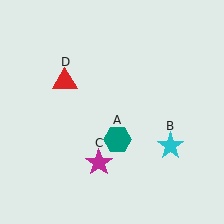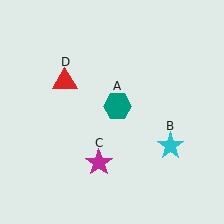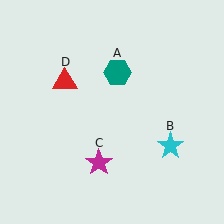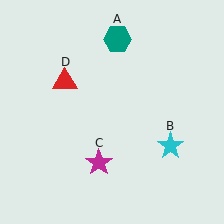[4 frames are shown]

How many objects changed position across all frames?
1 object changed position: teal hexagon (object A).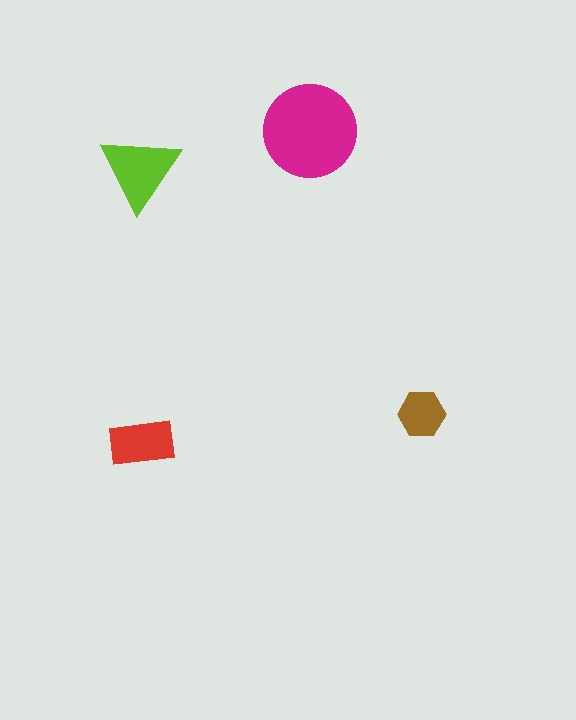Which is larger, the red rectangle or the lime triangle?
The lime triangle.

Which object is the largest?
The magenta circle.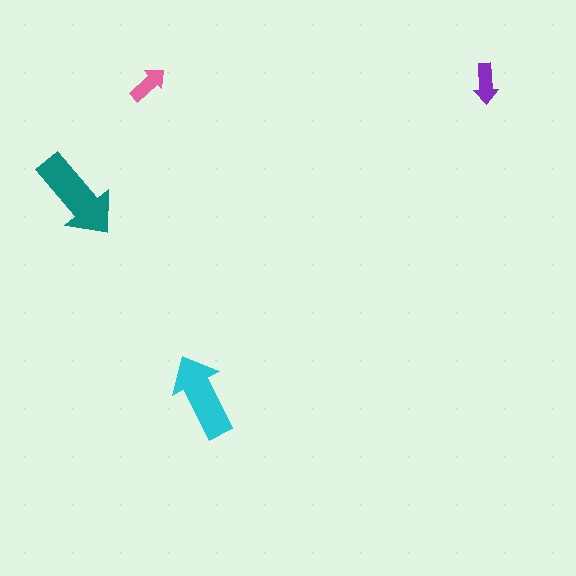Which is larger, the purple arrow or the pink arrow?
The purple one.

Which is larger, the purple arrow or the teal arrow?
The teal one.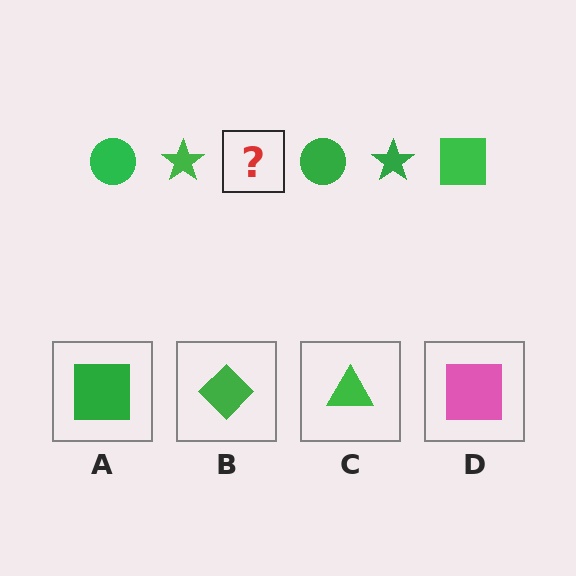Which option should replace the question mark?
Option A.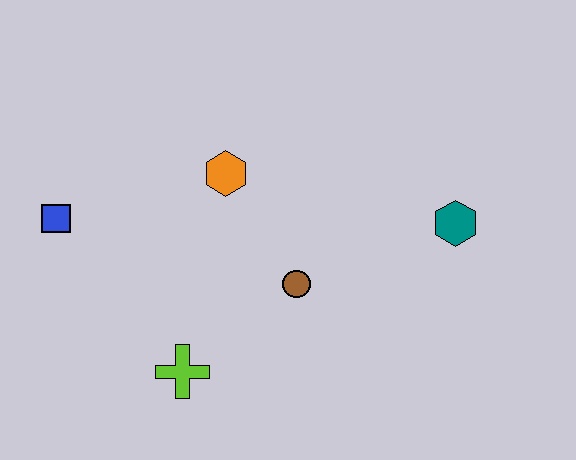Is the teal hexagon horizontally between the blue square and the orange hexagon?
No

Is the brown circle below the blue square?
Yes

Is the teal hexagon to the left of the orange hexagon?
No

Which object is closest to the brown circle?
The orange hexagon is closest to the brown circle.